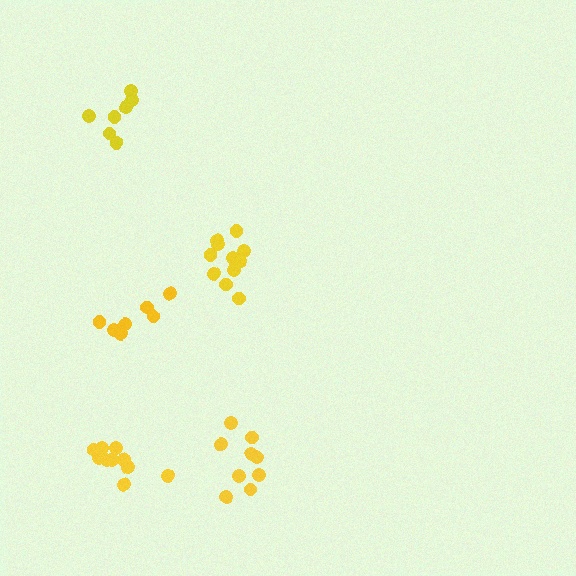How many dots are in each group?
Group 1: 9 dots, Group 2: 7 dots, Group 3: 11 dots, Group 4: 11 dots, Group 5: 8 dots (46 total).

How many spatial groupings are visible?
There are 5 spatial groupings.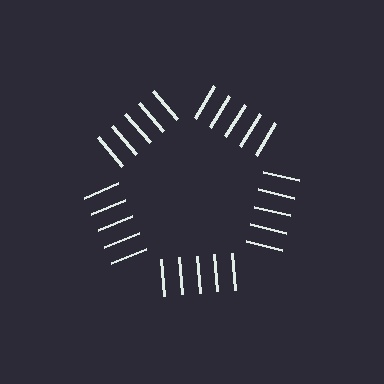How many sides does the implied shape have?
5 sides — the line-ends trace a pentagon.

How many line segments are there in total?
25 — 5 along each of the 5 edges.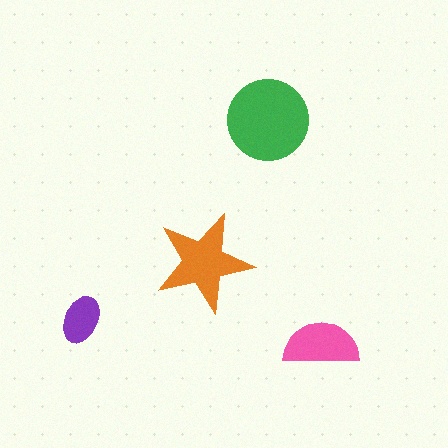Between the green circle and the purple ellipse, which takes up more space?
The green circle.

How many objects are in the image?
There are 4 objects in the image.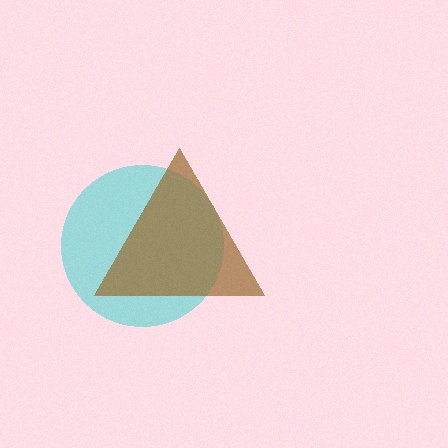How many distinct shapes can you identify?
There are 2 distinct shapes: a cyan circle, a brown triangle.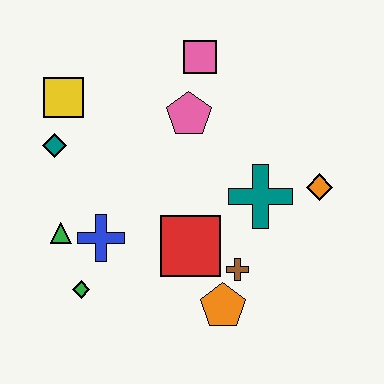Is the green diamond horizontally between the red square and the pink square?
No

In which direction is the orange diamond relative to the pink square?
The orange diamond is below the pink square.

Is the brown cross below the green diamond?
No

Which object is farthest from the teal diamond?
The orange diamond is farthest from the teal diamond.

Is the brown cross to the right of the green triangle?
Yes